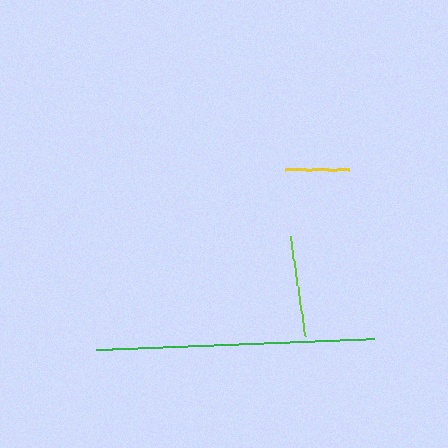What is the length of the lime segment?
The lime segment is approximately 101 pixels long.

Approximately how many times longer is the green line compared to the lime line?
The green line is approximately 2.8 times the length of the lime line.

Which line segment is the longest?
The green line is the longest at approximately 278 pixels.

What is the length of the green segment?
The green segment is approximately 278 pixels long.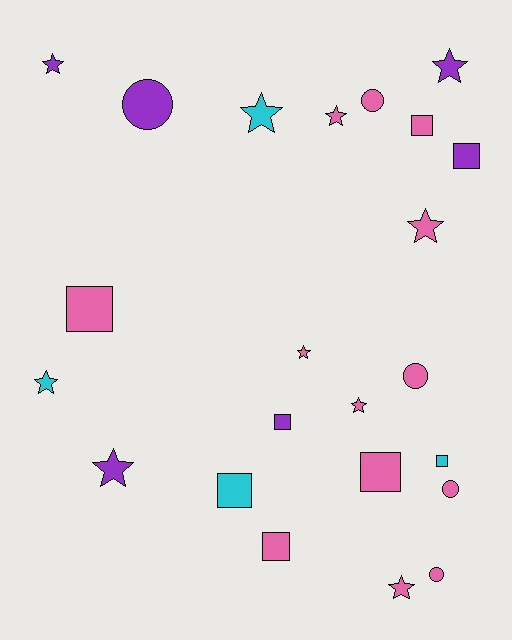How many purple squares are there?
There are 2 purple squares.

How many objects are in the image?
There are 23 objects.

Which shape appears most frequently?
Star, with 10 objects.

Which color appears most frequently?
Pink, with 13 objects.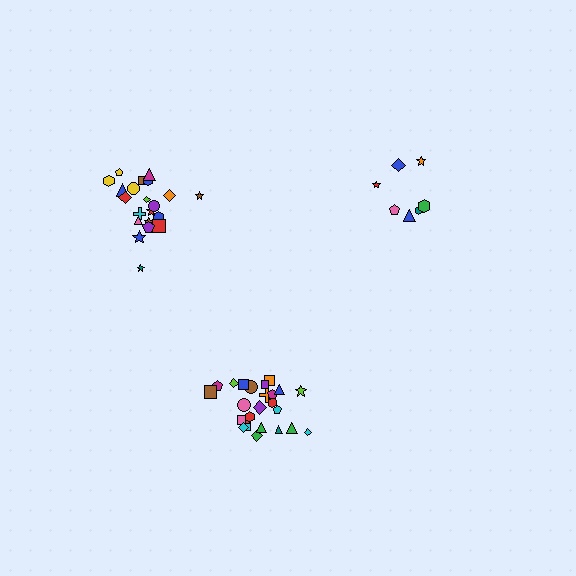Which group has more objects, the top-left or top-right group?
The top-left group.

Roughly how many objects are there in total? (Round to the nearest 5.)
Roughly 55 objects in total.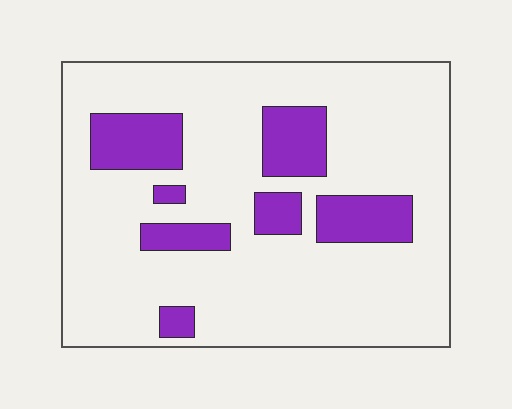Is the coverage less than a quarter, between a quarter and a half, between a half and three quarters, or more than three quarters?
Less than a quarter.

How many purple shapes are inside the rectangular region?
7.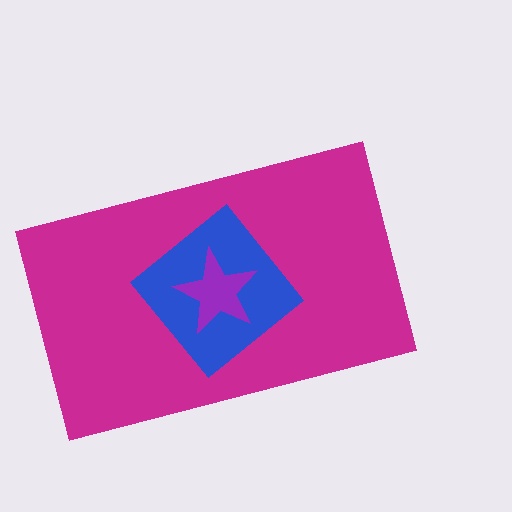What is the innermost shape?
The purple star.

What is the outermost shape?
The magenta rectangle.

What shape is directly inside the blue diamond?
The purple star.